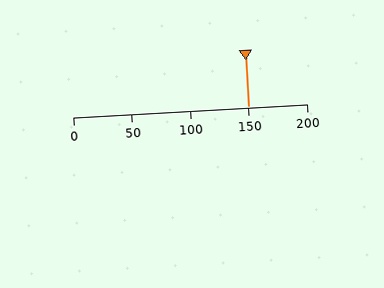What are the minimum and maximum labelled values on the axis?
The axis runs from 0 to 200.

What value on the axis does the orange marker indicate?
The marker indicates approximately 150.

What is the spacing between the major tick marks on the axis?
The major ticks are spaced 50 apart.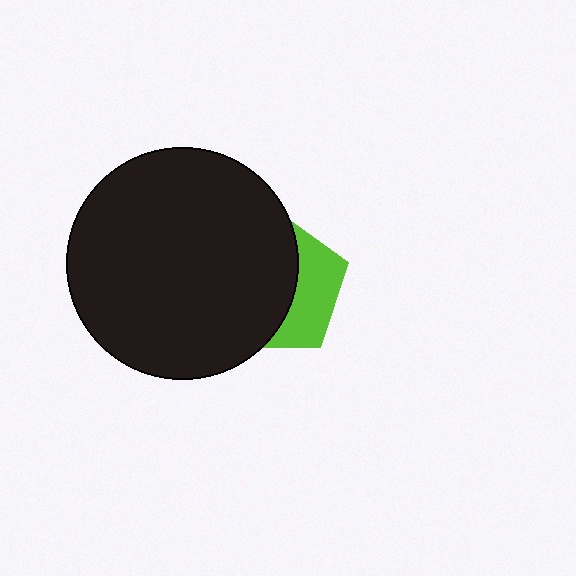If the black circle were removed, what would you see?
You would see the complete lime pentagon.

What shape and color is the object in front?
The object in front is a black circle.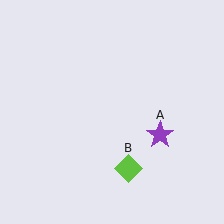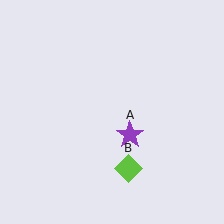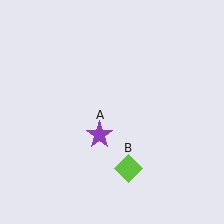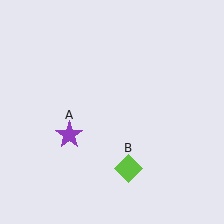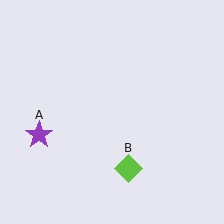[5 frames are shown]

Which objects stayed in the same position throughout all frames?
Lime diamond (object B) remained stationary.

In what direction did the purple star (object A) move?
The purple star (object A) moved left.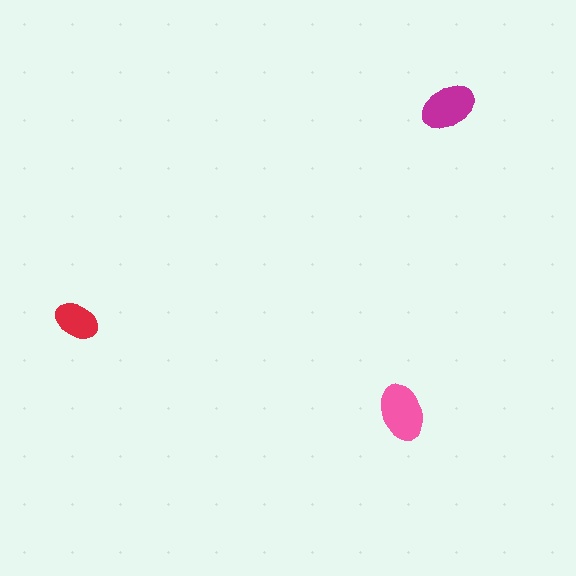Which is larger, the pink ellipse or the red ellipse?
The pink one.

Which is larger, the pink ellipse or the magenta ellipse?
The pink one.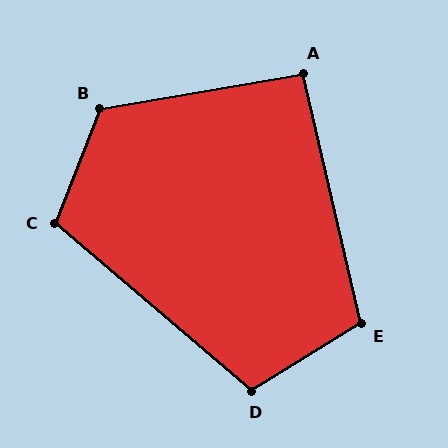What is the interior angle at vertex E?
Approximately 108 degrees (obtuse).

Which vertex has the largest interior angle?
B, at approximately 121 degrees.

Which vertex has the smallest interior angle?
A, at approximately 93 degrees.